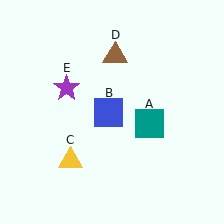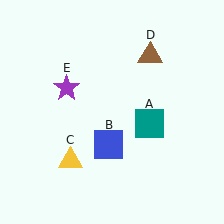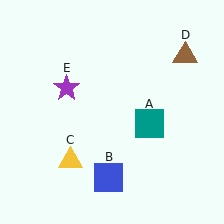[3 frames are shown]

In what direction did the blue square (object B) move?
The blue square (object B) moved down.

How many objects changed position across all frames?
2 objects changed position: blue square (object B), brown triangle (object D).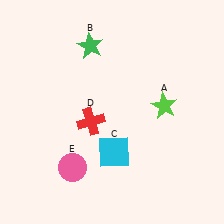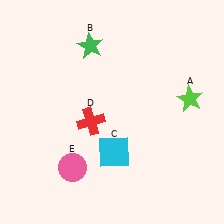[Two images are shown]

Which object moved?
The lime star (A) moved right.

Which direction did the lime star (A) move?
The lime star (A) moved right.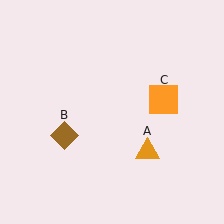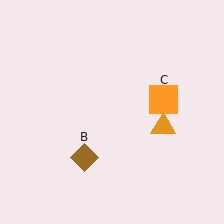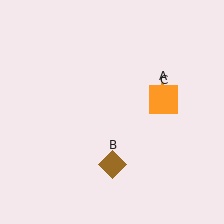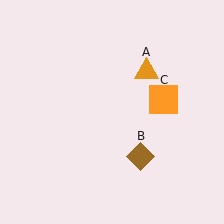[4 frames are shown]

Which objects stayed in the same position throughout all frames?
Orange square (object C) remained stationary.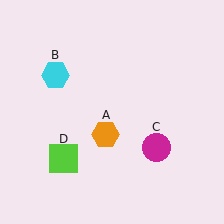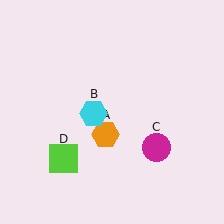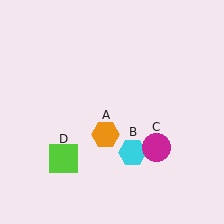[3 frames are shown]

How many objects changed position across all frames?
1 object changed position: cyan hexagon (object B).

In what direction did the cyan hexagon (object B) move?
The cyan hexagon (object B) moved down and to the right.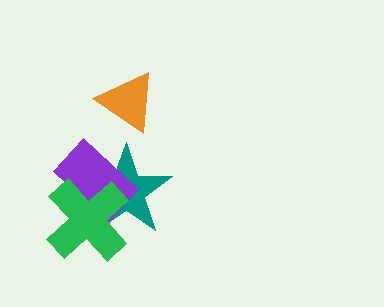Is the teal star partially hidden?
Yes, it is partially covered by another shape.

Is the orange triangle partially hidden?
No, no other shape covers it.